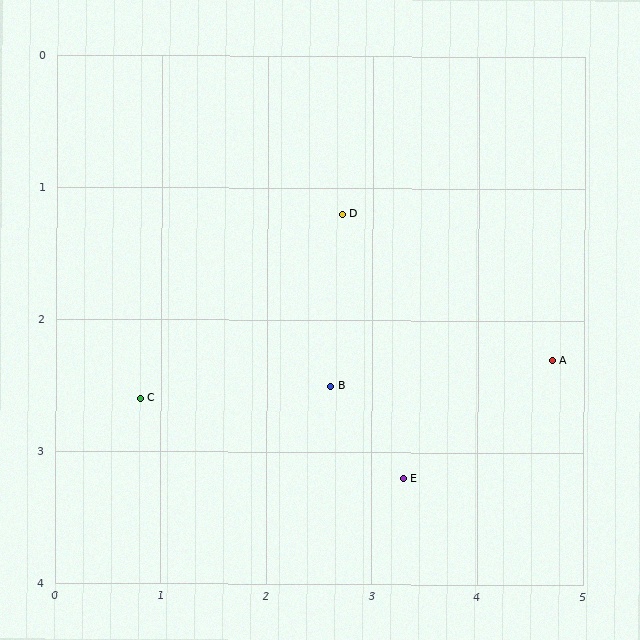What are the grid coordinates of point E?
Point E is at approximately (3.3, 3.2).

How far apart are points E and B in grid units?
Points E and B are about 1.0 grid units apart.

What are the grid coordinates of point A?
Point A is at approximately (4.7, 2.3).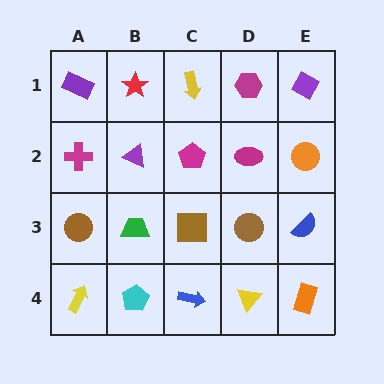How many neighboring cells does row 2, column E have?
3.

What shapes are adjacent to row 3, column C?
A magenta pentagon (row 2, column C), a blue arrow (row 4, column C), a green trapezoid (row 3, column B), a brown circle (row 3, column D).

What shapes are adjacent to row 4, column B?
A green trapezoid (row 3, column B), a yellow arrow (row 4, column A), a blue arrow (row 4, column C).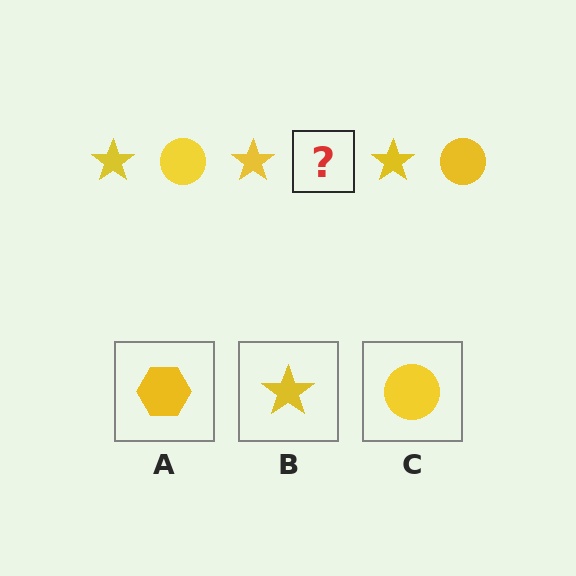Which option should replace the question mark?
Option C.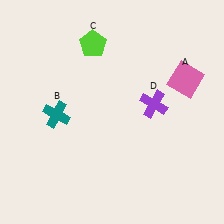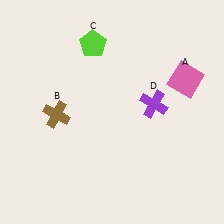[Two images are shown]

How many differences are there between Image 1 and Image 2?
There is 1 difference between the two images.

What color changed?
The cross (B) changed from teal in Image 1 to brown in Image 2.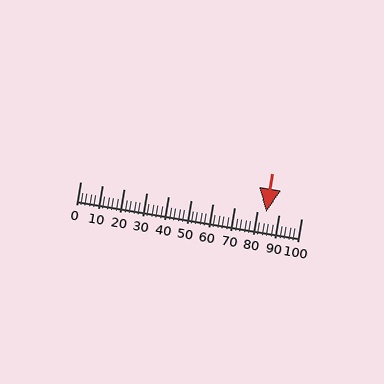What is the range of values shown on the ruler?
The ruler shows values from 0 to 100.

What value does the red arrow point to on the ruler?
The red arrow points to approximately 84.